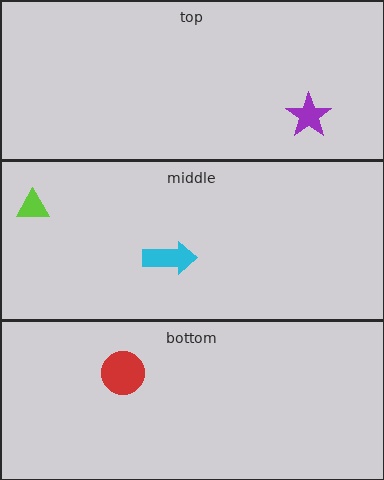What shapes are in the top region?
The purple star.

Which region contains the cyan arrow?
The middle region.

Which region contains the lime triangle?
The middle region.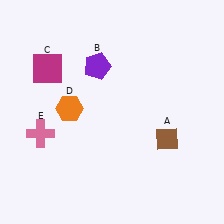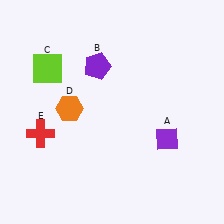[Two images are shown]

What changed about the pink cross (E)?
In Image 1, E is pink. In Image 2, it changed to red.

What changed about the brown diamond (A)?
In Image 1, A is brown. In Image 2, it changed to purple.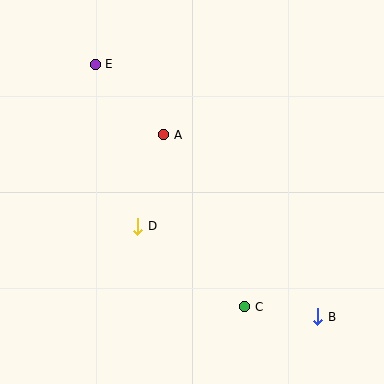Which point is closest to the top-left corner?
Point E is closest to the top-left corner.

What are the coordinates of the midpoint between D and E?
The midpoint between D and E is at (116, 145).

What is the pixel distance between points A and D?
The distance between A and D is 95 pixels.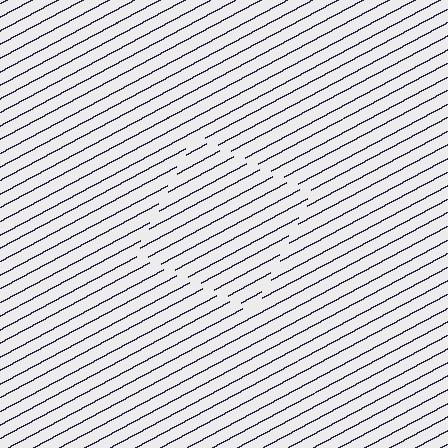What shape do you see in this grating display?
An illusory square. The interior of the shape contains the same grating, shifted by half a period — the contour is defined by the phase discontinuity where line-ends from the inner and outer gratings abut.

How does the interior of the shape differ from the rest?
The interior of the shape contains the same grating, shifted by half a period — the contour is defined by the phase discontinuity where line-ends from the inner and outer gratings abut.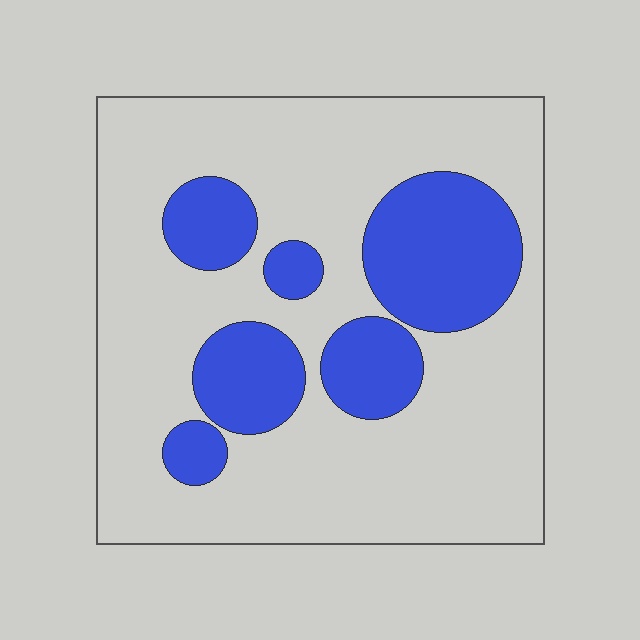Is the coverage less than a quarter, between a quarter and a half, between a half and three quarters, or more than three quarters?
Between a quarter and a half.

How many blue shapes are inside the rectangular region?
6.